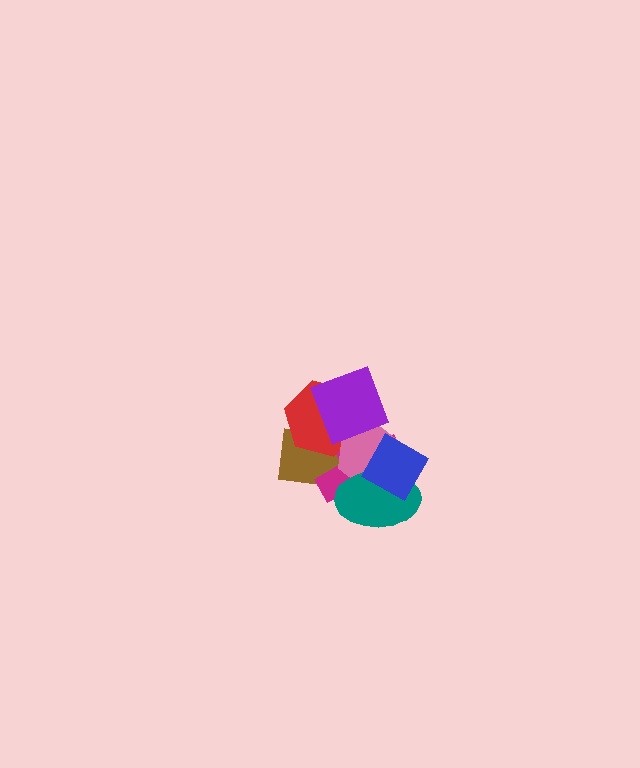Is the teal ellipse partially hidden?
Yes, it is partially covered by another shape.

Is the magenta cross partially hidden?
Yes, it is partially covered by another shape.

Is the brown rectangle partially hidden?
Yes, it is partially covered by another shape.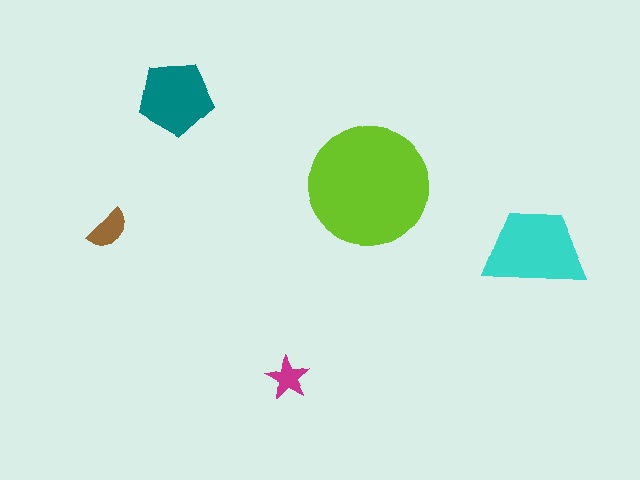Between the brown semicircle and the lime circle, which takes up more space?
The lime circle.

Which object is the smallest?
The magenta star.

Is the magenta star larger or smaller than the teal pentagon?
Smaller.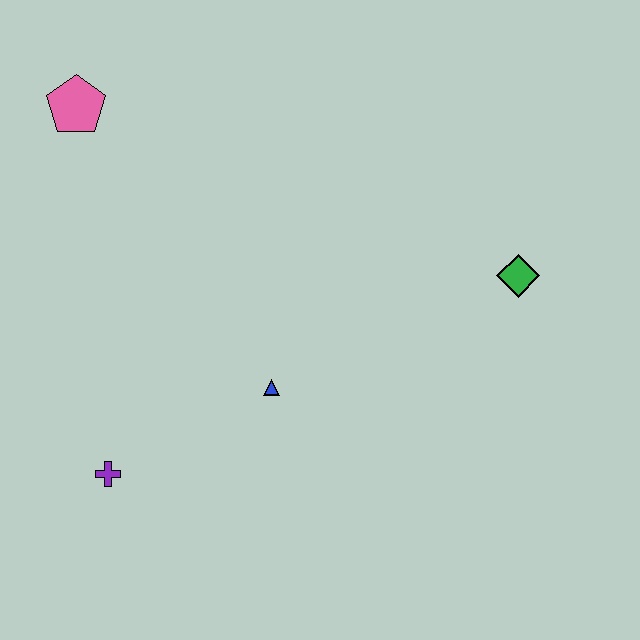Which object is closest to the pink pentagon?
The blue triangle is closest to the pink pentagon.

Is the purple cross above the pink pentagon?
No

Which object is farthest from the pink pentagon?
The green diamond is farthest from the pink pentagon.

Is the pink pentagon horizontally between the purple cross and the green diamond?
No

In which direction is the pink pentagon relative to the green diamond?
The pink pentagon is to the left of the green diamond.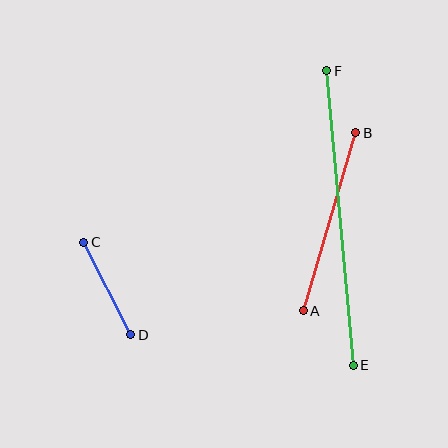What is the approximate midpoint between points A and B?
The midpoint is at approximately (330, 222) pixels.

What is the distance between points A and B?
The distance is approximately 186 pixels.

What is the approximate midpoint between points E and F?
The midpoint is at approximately (340, 218) pixels.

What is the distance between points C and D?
The distance is approximately 104 pixels.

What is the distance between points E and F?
The distance is approximately 296 pixels.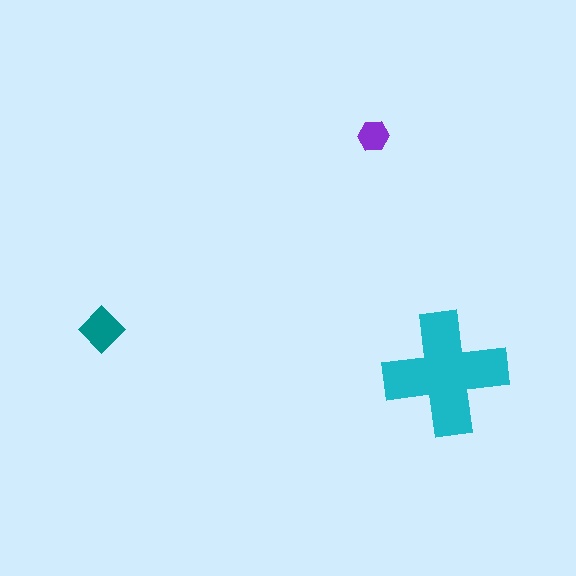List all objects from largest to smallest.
The cyan cross, the teal diamond, the purple hexagon.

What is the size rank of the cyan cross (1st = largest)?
1st.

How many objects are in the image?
There are 3 objects in the image.